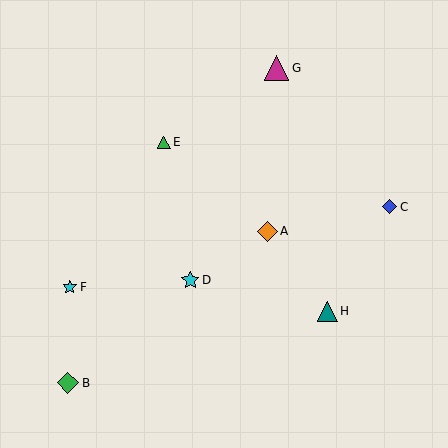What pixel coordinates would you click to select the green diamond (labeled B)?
Click at (68, 383) to select the green diamond B.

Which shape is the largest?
The magenta triangle (labeled G) is the largest.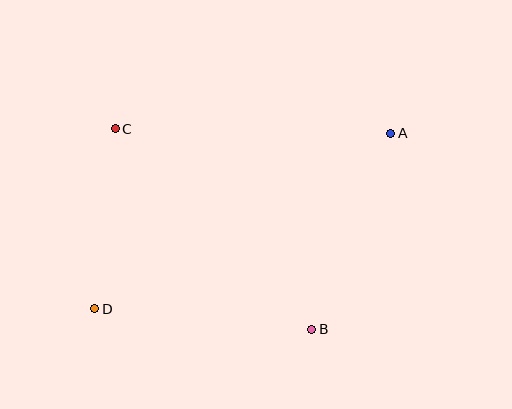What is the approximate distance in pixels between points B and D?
The distance between B and D is approximately 218 pixels.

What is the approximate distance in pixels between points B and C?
The distance between B and C is approximately 281 pixels.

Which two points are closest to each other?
Points C and D are closest to each other.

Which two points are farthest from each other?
Points A and D are farthest from each other.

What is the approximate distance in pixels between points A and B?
The distance between A and B is approximately 211 pixels.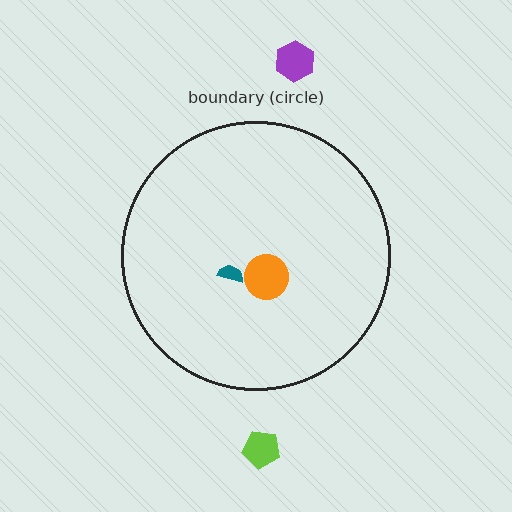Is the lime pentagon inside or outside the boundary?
Outside.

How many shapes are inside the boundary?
2 inside, 2 outside.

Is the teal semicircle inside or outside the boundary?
Inside.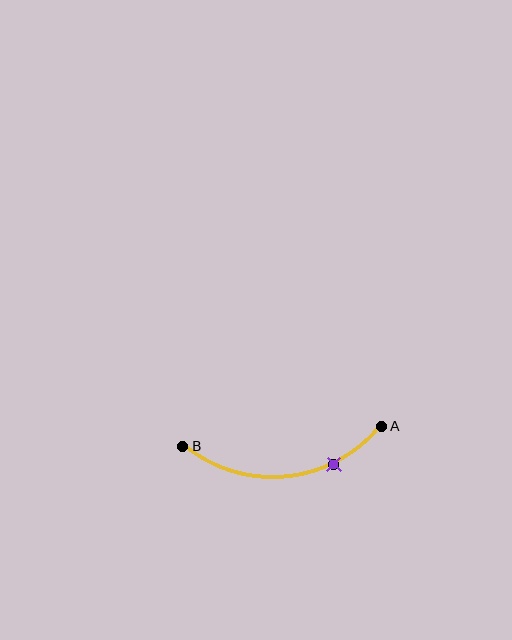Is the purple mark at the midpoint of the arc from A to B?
No. The purple mark lies on the arc but is closer to endpoint A. The arc midpoint would be at the point on the curve equidistant along the arc from both A and B.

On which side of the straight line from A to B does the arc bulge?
The arc bulges below the straight line connecting A and B.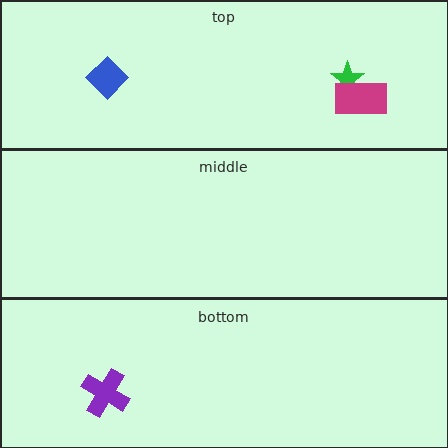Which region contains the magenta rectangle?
The top region.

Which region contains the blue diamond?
The top region.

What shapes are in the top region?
The green star, the blue diamond, the magenta rectangle.